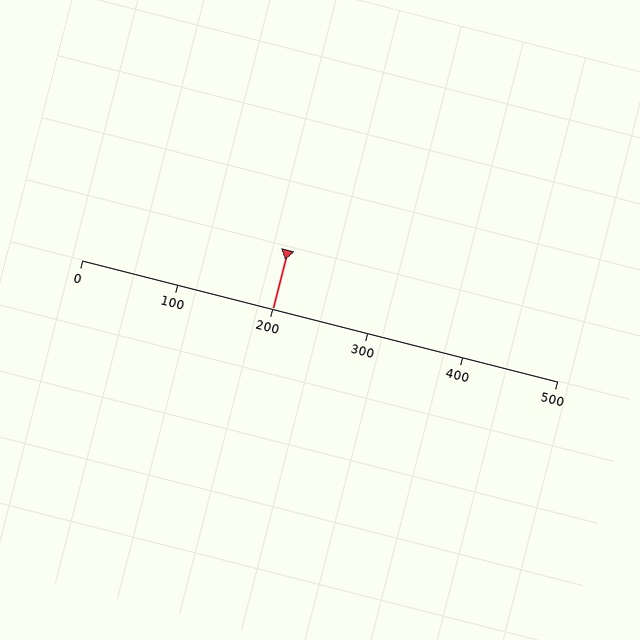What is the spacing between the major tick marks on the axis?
The major ticks are spaced 100 apart.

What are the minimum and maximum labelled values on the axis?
The axis runs from 0 to 500.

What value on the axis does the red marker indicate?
The marker indicates approximately 200.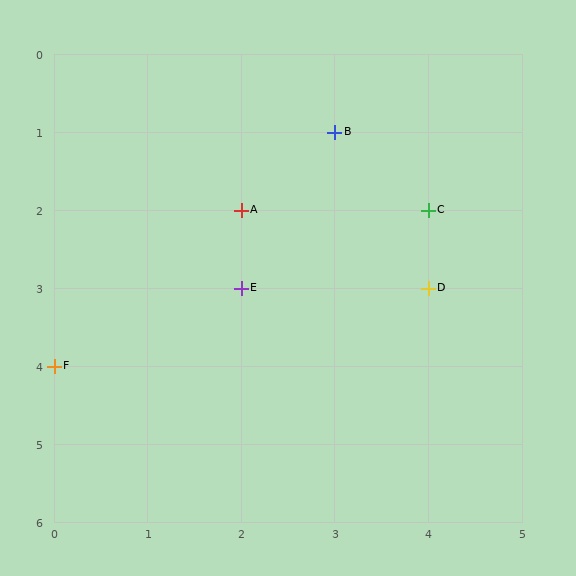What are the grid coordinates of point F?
Point F is at grid coordinates (0, 4).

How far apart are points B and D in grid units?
Points B and D are 1 column and 2 rows apart (about 2.2 grid units diagonally).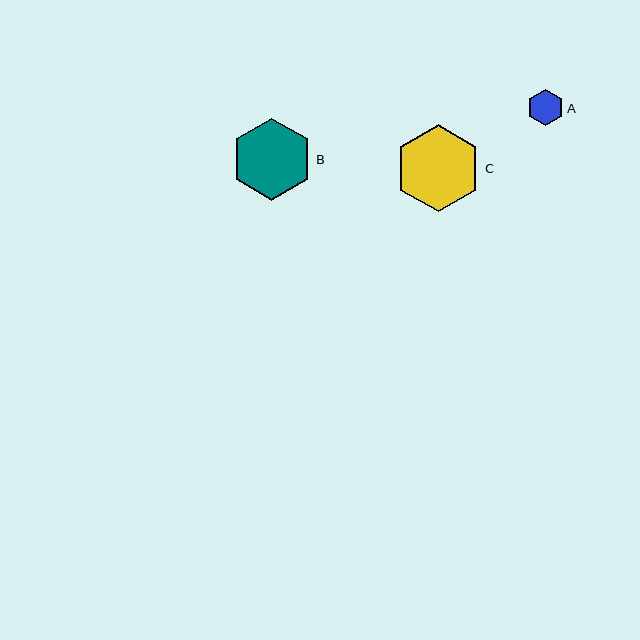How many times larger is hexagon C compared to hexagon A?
Hexagon C is approximately 2.4 times the size of hexagon A.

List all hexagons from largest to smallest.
From largest to smallest: C, B, A.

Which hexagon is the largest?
Hexagon C is the largest with a size of approximately 87 pixels.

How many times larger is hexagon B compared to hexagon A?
Hexagon B is approximately 2.3 times the size of hexagon A.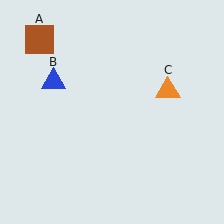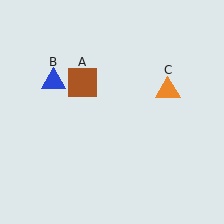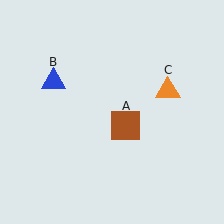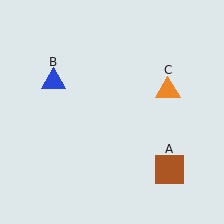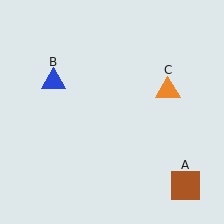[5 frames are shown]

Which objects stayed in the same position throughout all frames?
Blue triangle (object B) and orange triangle (object C) remained stationary.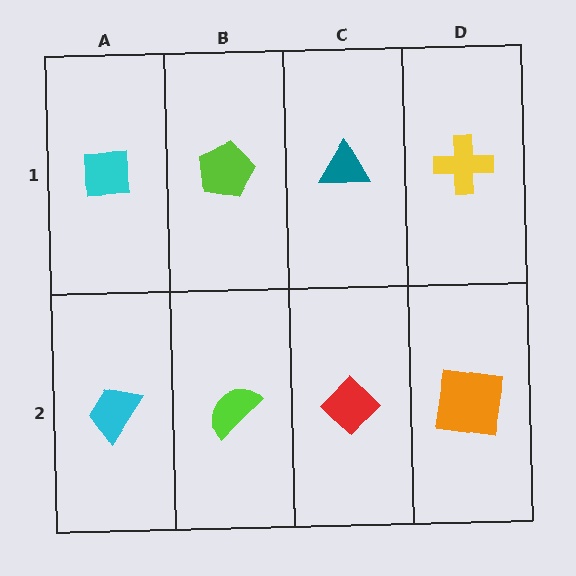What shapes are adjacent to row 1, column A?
A cyan trapezoid (row 2, column A), a lime pentagon (row 1, column B).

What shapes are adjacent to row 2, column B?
A lime pentagon (row 1, column B), a cyan trapezoid (row 2, column A), a red diamond (row 2, column C).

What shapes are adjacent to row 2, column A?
A cyan square (row 1, column A), a lime semicircle (row 2, column B).